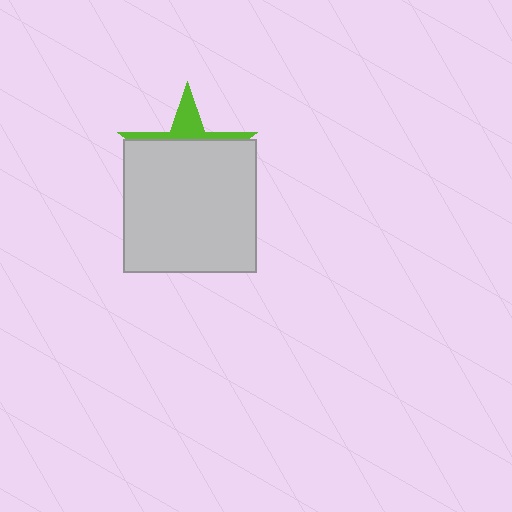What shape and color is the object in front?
The object in front is a light gray square.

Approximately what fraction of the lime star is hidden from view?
Roughly 70% of the lime star is hidden behind the light gray square.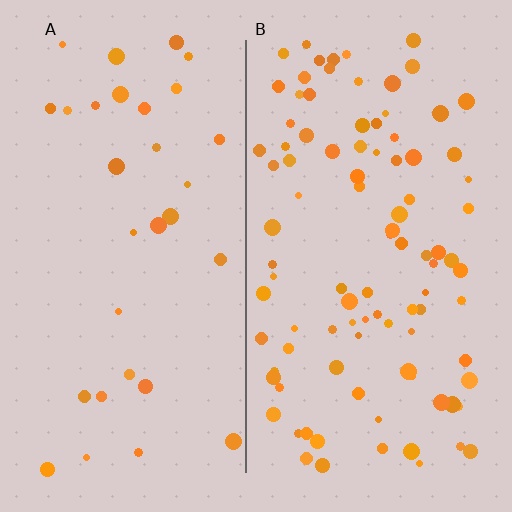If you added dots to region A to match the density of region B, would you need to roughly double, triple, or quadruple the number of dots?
Approximately triple.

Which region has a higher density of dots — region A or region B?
B (the right).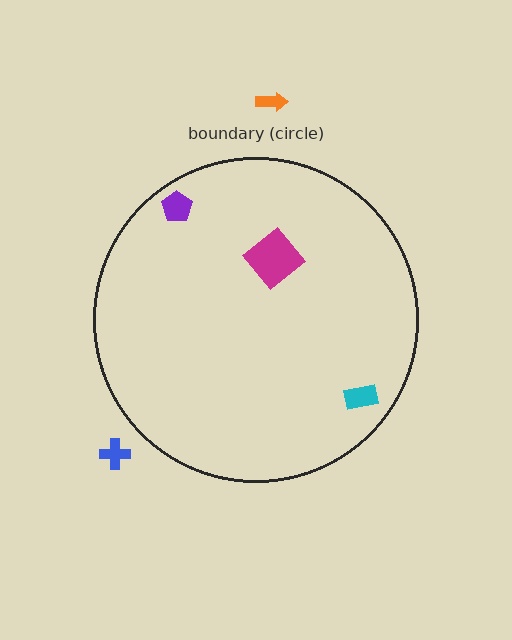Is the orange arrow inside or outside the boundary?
Outside.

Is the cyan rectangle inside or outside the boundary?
Inside.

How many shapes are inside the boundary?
3 inside, 2 outside.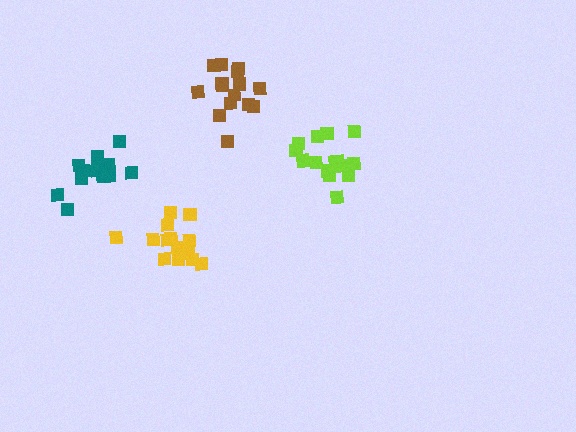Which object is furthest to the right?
The lime cluster is rightmost.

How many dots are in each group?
Group 1: 16 dots, Group 2: 13 dots, Group 3: 14 dots, Group 4: 16 dots (59 total).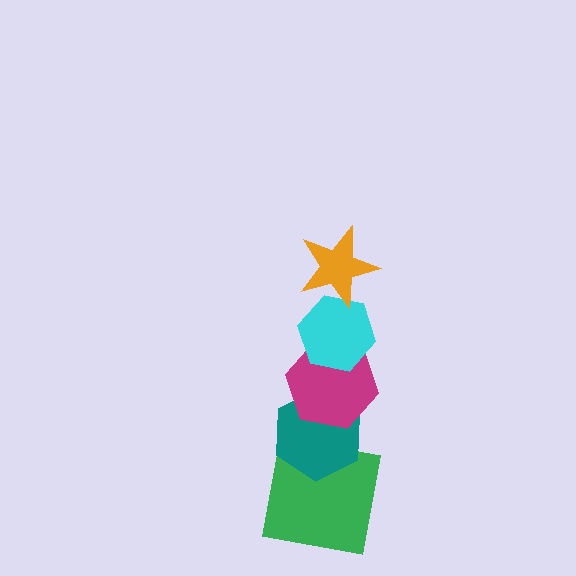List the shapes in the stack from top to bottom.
From top to bottom: the orange star, the cyan hexagon, the magenta hexagon, the teal hexagon, the green square.